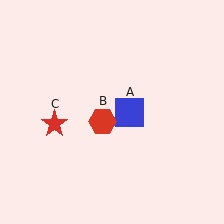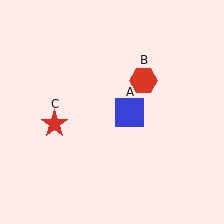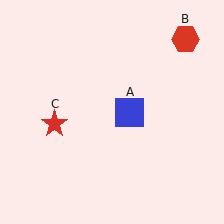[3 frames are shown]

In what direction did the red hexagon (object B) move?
The red hexagon (object B) moved up and to the right.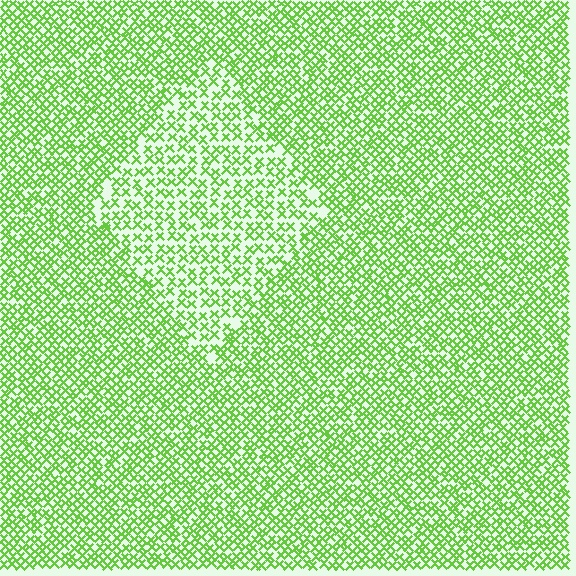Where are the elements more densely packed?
The elements are more densely packed outside the diamond boundary.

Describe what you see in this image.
The image contains small lime elements arranged at two different densities. A diamond-shaped region is visible where the elements are less densely packed than the surrounding area.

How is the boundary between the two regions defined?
The boundary is defined by a change in element density (approximately 1.6x ratio). All elements are the same color, size, and shape.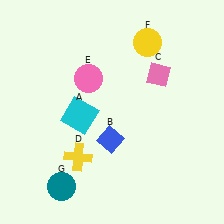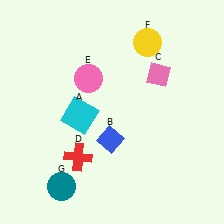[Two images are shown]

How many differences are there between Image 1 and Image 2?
There is 1 difference between the two images.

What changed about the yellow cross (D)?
In Image 1, D is yellow. In Image 2, it changed to red.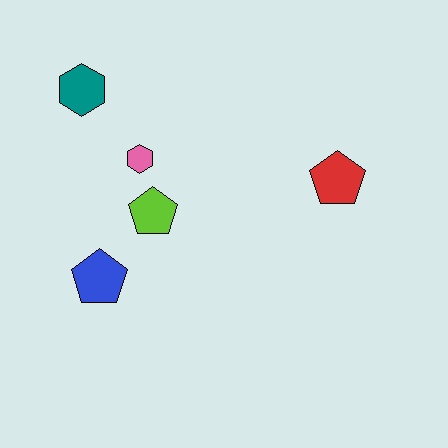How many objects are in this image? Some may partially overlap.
There are 5 objects.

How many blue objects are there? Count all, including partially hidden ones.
There is 1 blue object.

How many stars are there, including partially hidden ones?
There are no stars.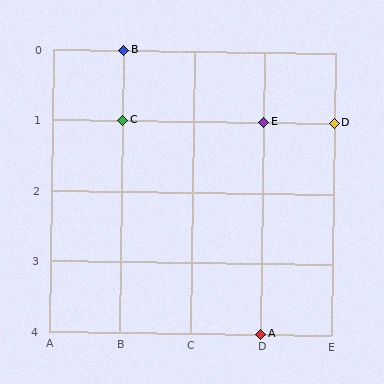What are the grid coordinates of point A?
Point A is at grid coordinates (D, 4).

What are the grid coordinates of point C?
Point C is at grid coordinates (B, 1).